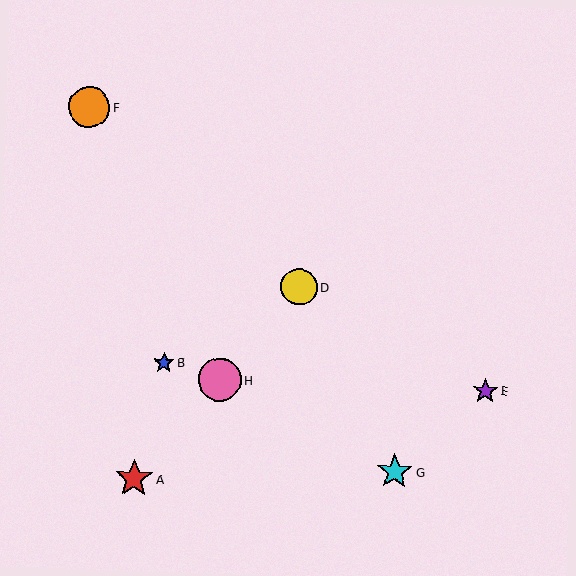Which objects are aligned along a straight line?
Objects A, C, D, H are aligned along a straight line.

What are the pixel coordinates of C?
Object C is at (218, 381).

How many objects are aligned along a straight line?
4 objects (A, C, D, H) are aligned along a straight line.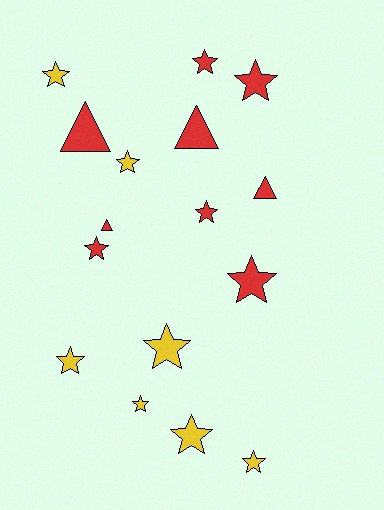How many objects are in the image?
There are 16 objects.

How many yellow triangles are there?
There are no yellow triangles.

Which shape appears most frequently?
Star, with 12 objects.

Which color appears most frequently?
Red, with 9 objects.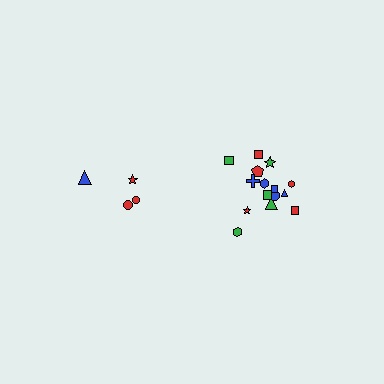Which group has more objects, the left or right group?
The right group.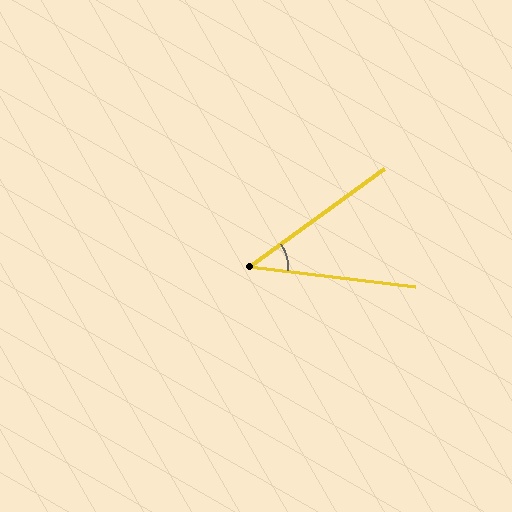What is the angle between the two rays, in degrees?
Approximately 43 degrees.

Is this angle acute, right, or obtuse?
It is acute.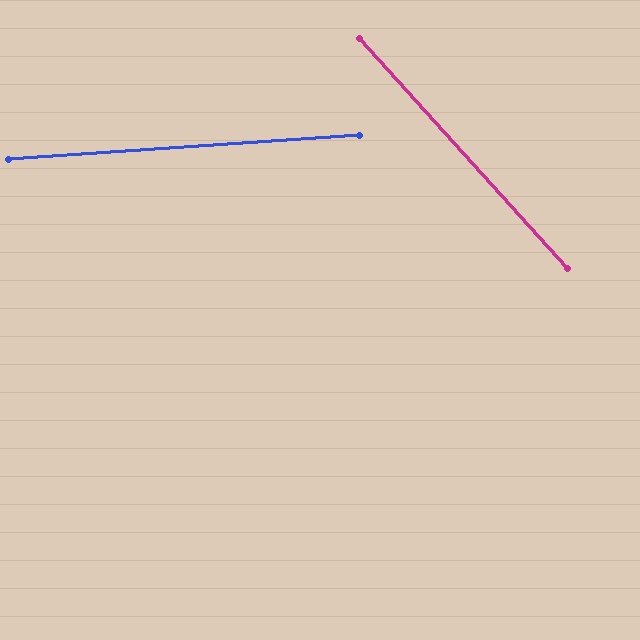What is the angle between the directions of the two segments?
Approximately 52 degrees.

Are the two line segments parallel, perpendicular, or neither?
Neither parallel nor perpendicular — they differ by about 52°.